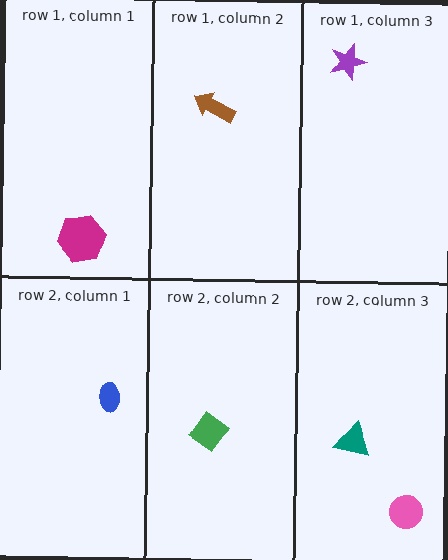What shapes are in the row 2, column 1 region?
The blue ellipse.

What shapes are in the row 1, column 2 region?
The brown arrow.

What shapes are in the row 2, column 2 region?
The green diamond.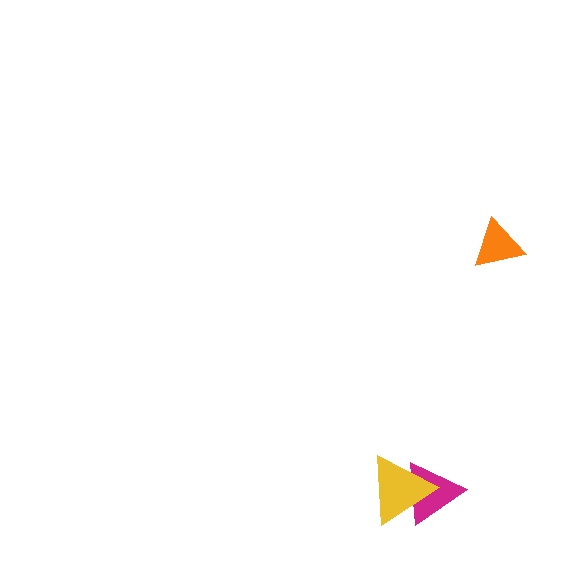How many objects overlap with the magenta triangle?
1 object overlaps with the magenta triangle.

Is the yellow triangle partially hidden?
No, no other shape covers it.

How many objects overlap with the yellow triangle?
1 object overlaps with the yellow triangle.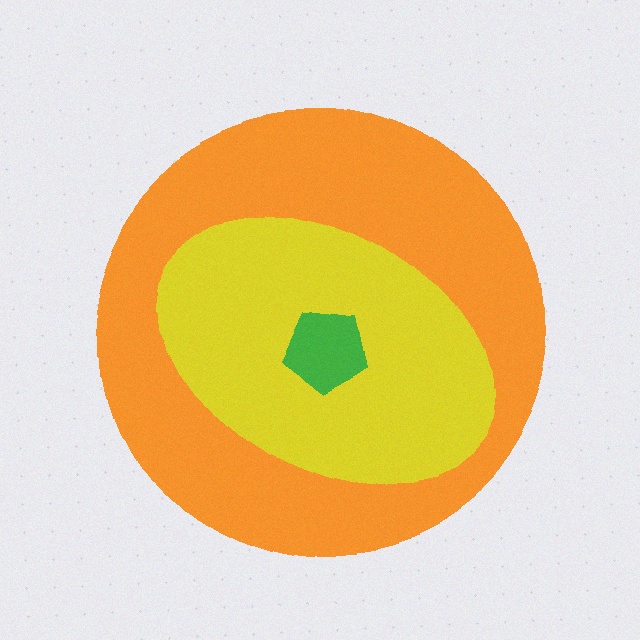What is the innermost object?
The green pentagon.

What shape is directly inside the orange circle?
The yellow ellipse.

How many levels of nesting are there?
3.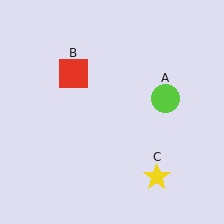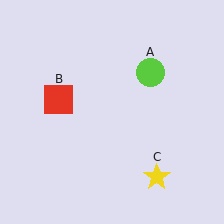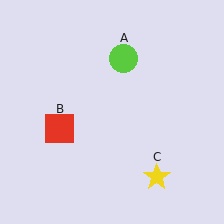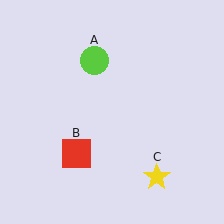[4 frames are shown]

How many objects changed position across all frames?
2 objects changed position: lime circle (object A), red square (object B).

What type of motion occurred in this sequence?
The lime circle (object A), red square (object B) rotated counterclockwise around the center of the scene.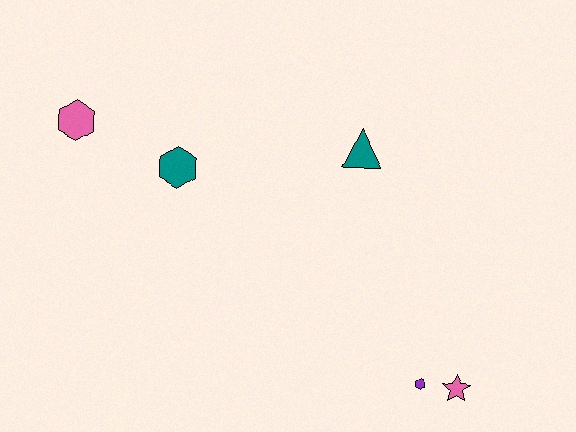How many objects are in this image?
There are 5 objects.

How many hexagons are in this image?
There are 3 hexagons.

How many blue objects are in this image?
There are no blue objects.